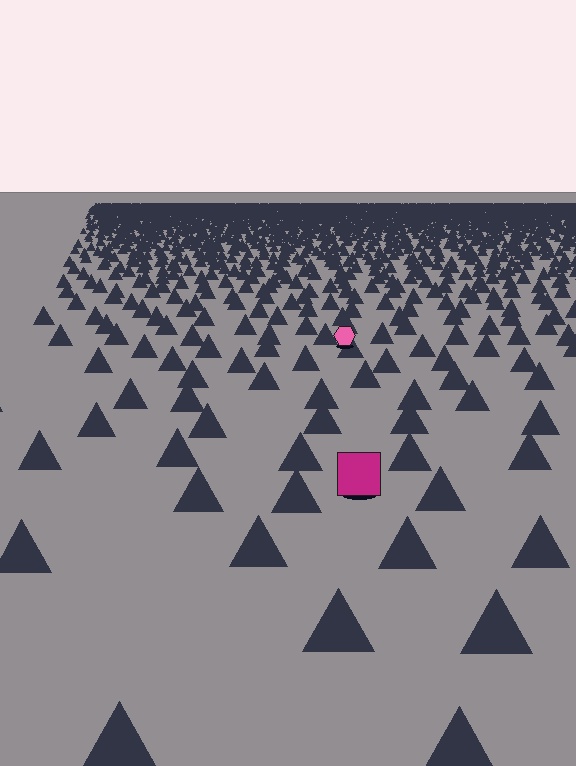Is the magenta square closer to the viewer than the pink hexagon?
Yes. The magenta square is closer — you can tell from the texture gradient: the ground texture is coarser near it.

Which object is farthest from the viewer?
The pink hexagon is farthest from the viewer. It appears smaller and the ground texture around it is denser.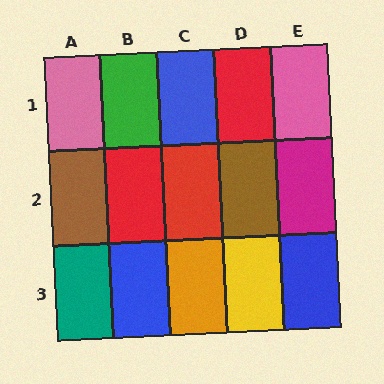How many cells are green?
1 cell is green.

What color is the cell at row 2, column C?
Red.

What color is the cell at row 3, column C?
Orange.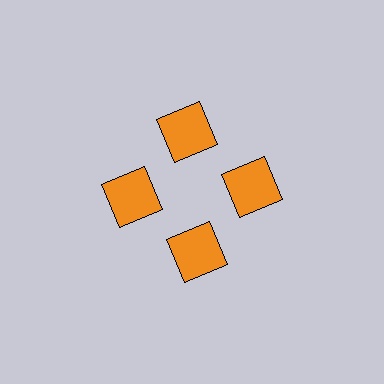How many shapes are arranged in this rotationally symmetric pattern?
There are 4 shapes, arranged in 4 groups of 1.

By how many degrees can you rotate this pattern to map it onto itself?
The pattern maps onto itself every 90 degrees of rotation.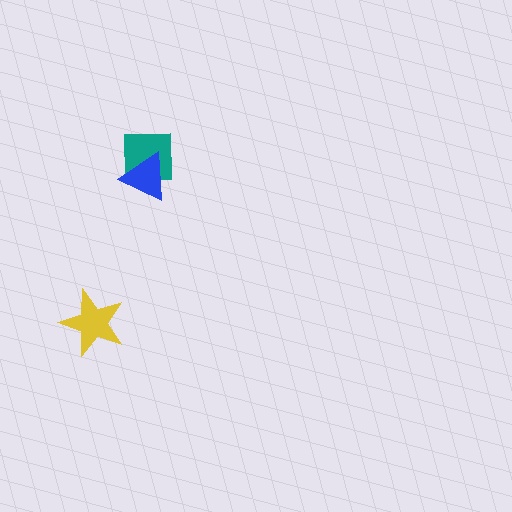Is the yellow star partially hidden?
No, no other shape covers it.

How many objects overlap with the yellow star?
0 objects overlap with the yellow star.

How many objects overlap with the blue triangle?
1 object overlaps with the blue triangle.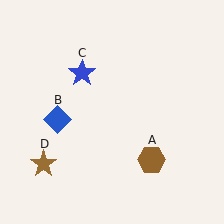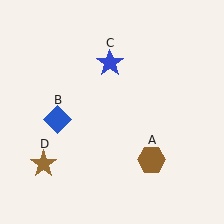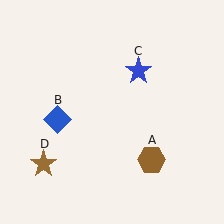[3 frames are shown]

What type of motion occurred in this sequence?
The blue star (object C) rotated clockwise around the center of the scene.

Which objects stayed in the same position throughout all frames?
Brown hexagon (object A) and blue diamond (object B) and brown star (object D) remained stationary.